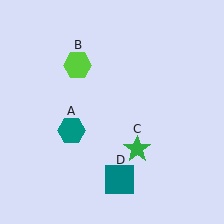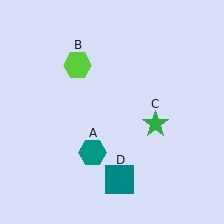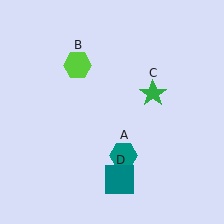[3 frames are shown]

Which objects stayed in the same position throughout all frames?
Lime hexagon (object B) and teal square (object D) remained stationary.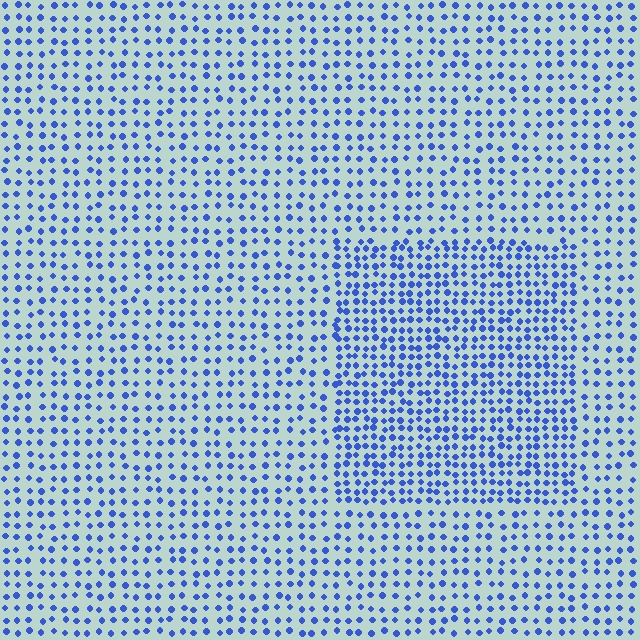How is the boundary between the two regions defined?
The boundary is defined by a change in element density (approximately 1.7x ratio). All elements are the same color, size, and shape.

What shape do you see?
I see a rectangle.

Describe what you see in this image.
The image contains small blue elements arranged at two different densities. A rectangle-shaped region is visible where the elements are more densely packed than the surrounding area.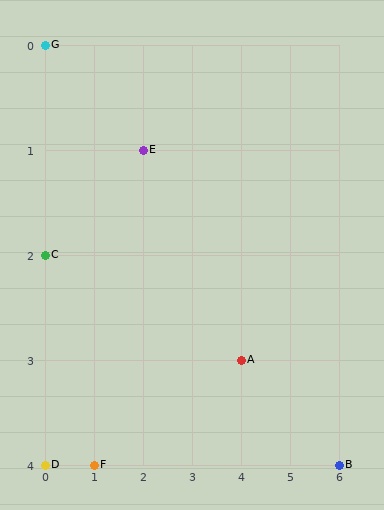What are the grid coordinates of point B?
Point B is at grid coordinates (6, 4).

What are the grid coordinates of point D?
Point D is at grid coordinates (0, 4).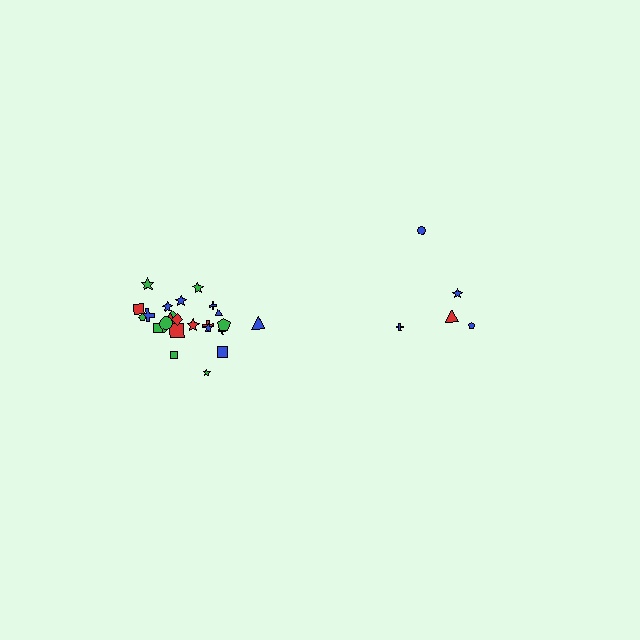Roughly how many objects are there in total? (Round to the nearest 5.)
Roughly 30 objects in total.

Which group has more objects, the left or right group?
The left group.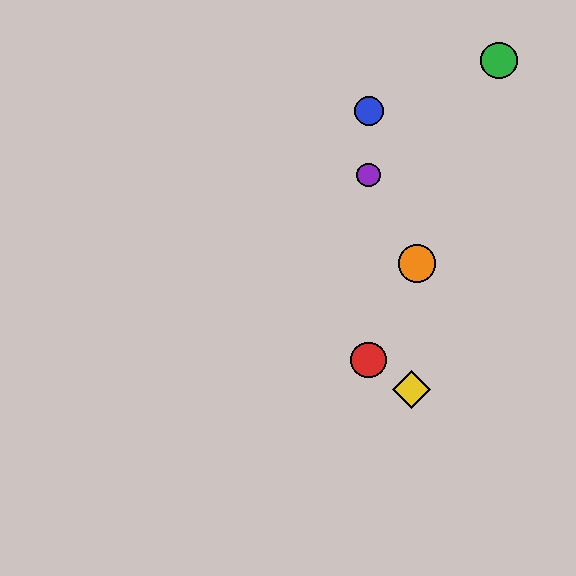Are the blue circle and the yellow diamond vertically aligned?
No, the blue circle is at x≈369 and the yellow diamond is at x≈411.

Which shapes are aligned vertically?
The red circle, the blue circle, the purple circle are aligned vertically.